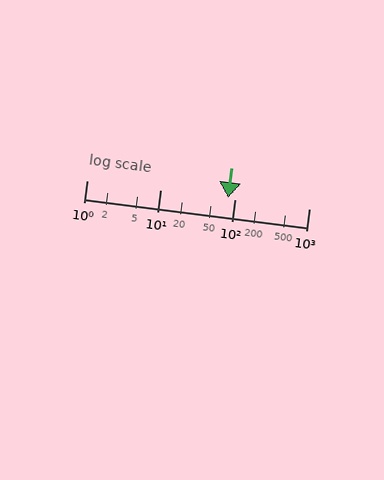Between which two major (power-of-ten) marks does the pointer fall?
The pointer is between 10 and 100.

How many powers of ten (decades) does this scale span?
The scale spans 3 decades, from 1 to 1000.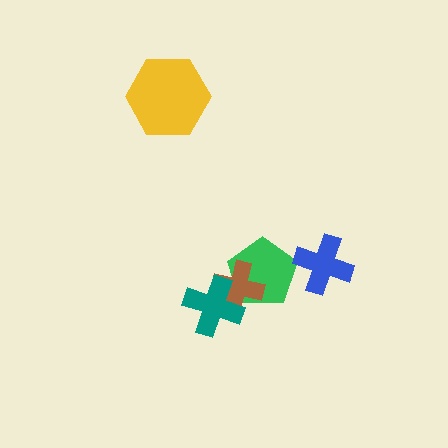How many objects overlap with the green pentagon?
2 objects overlap with the green pentagon.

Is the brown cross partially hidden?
Yes, it is partially covered by another shape.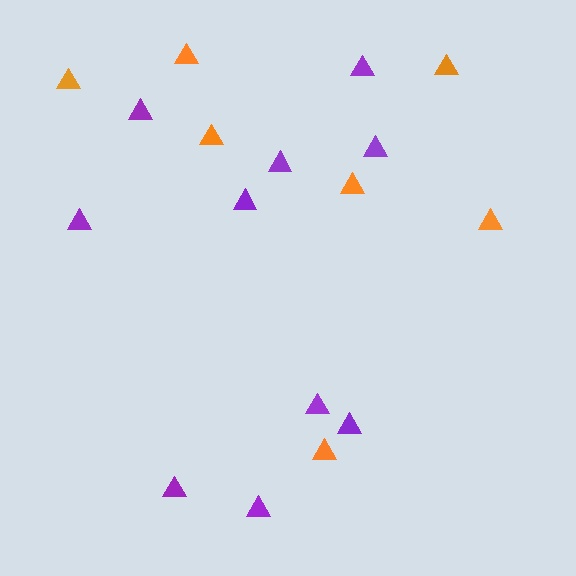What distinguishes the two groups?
There are 2 groups: one group of purple triangles (10) and one group of orange triangles (7).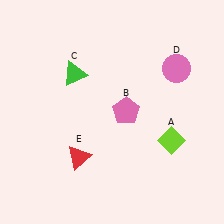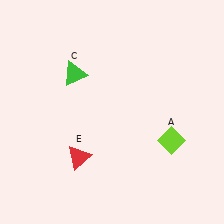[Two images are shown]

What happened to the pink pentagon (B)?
The pink pentagon (B) was removed in Image 2. It was in the top-right area of Image 1.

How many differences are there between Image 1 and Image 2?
There are 2 differences between the two images.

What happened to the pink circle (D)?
The pink circle (D) was removed in Image 2. It was in the top-right area of Image 1.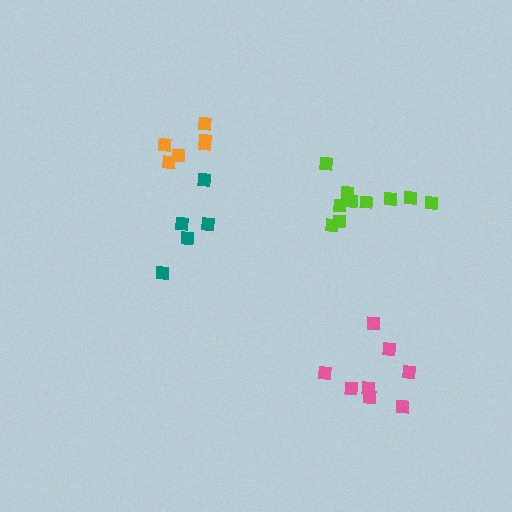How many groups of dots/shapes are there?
There are 4 groups.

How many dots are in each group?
Group 1: 8 dots, Group 2: 5 dots, Group 3: 6 dots, Group 4: 10 dots (29 total).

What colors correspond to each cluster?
The clusters are colored: pink, teal, orange, lime.